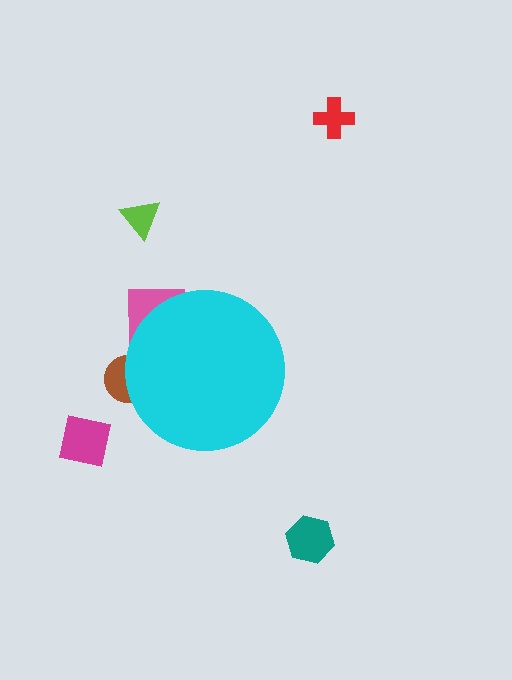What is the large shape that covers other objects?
A cyan circle.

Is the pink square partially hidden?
Yes, the pink square is partially hidden behind the cyan circle.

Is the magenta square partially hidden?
No, the magenta square is fully visible.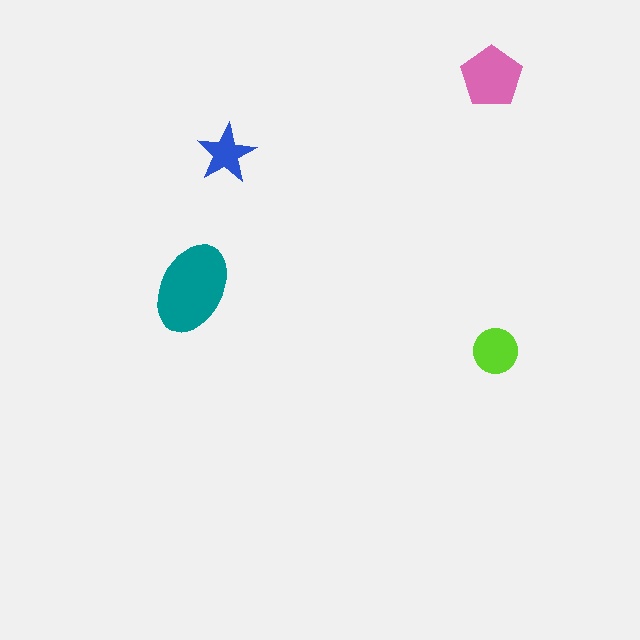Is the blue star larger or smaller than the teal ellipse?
Smaller.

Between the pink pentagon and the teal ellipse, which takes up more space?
The teal ellipse.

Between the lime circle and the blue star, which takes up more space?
The lime circle.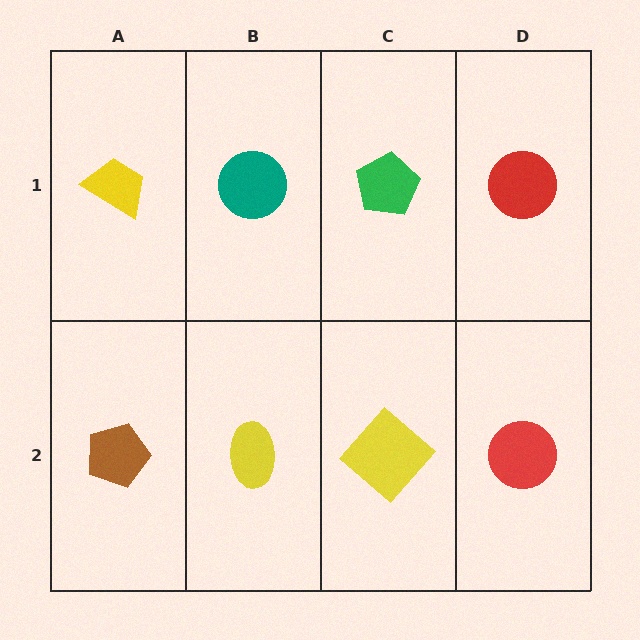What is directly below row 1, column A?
A brown pentagon.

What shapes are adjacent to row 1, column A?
A brown pentagon (row 2, column A), a teal circle (row 1, column B).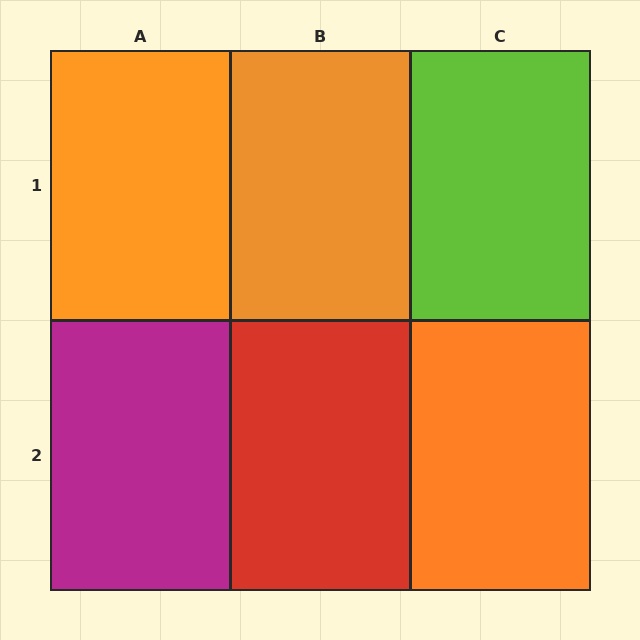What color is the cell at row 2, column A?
Magenta.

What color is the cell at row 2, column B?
Red.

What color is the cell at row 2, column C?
Orange.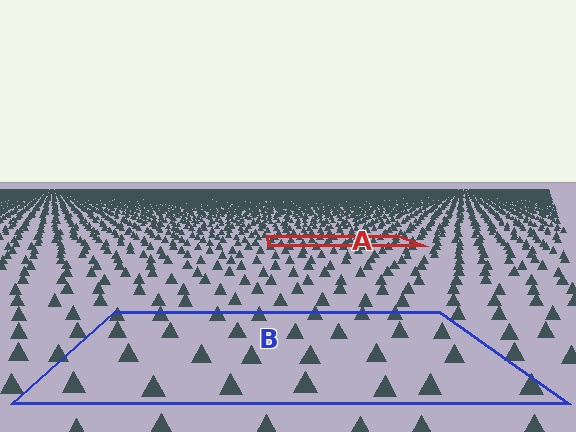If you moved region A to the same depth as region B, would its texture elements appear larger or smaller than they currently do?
They would appear larger. At a closer depth, the same texture elements are projected at a bigger on-screen size.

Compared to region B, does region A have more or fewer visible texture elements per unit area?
Region A has more texture elements per unit area — they are packed more densely because it is farther away.